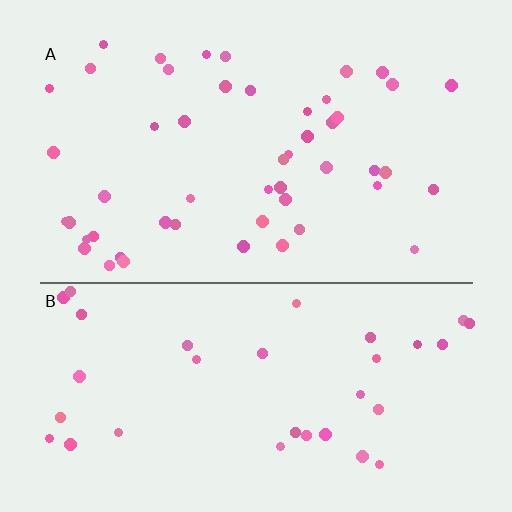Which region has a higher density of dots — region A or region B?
A (the top).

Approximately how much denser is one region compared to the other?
Approximately 1.5× — region A over region B.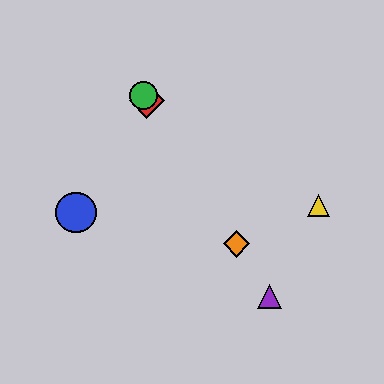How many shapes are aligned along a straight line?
4 shapes (the red diamond, the green circle, the purple triangle, the orange diamond) are aligned along a straight line.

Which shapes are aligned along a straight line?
The red diamond, the green circle, the purple triangle, the orange diamond are aligned along a straight line.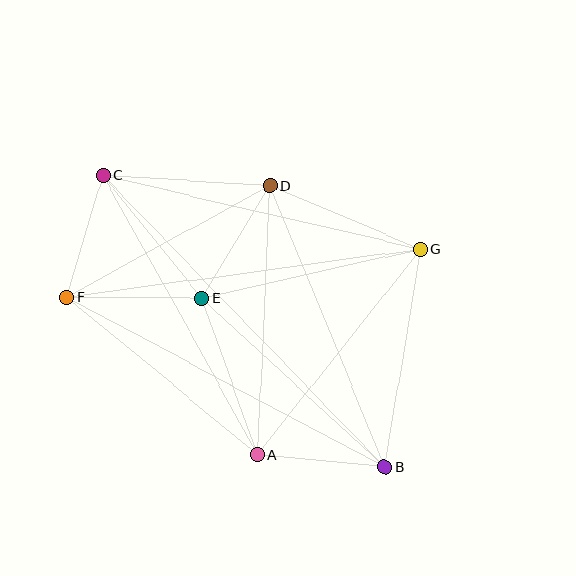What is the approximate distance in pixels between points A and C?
The distance between A and C is approximately 319 pixels.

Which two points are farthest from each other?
Points B and C are farthest from each other.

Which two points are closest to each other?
Points C and F are closest to each other.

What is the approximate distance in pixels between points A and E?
The distance between A and E is approximately 166 pixels.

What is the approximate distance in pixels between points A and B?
The distance between A and B is approximately 128 pixels.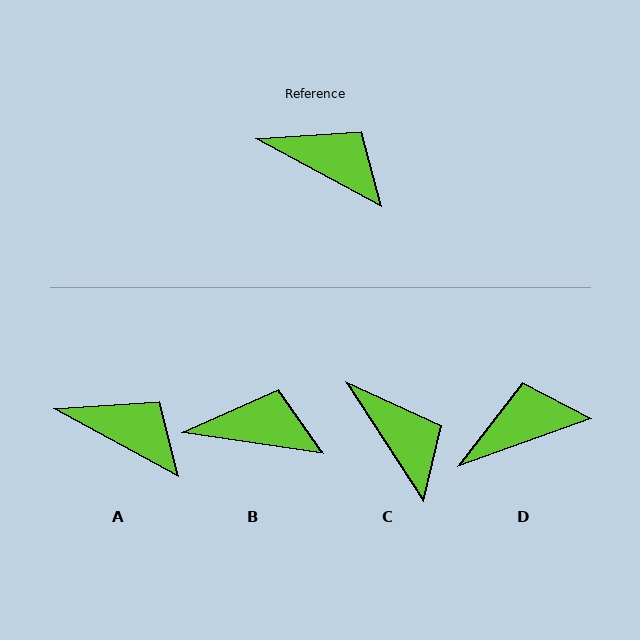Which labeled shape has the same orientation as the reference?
A.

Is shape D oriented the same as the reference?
No, it is off by about 48 degrees.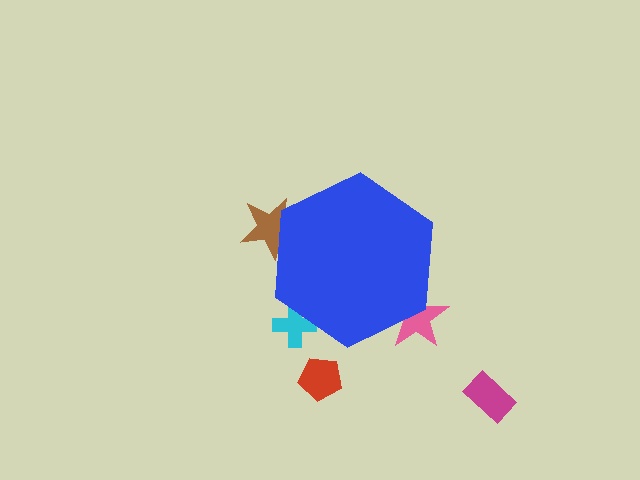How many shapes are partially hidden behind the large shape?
3 shapes are partially hidden.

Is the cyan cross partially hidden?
Yes, the cyan cross is partially hidden behind the blue hexagon.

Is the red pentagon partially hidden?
No, the red pentagon is fully visible.